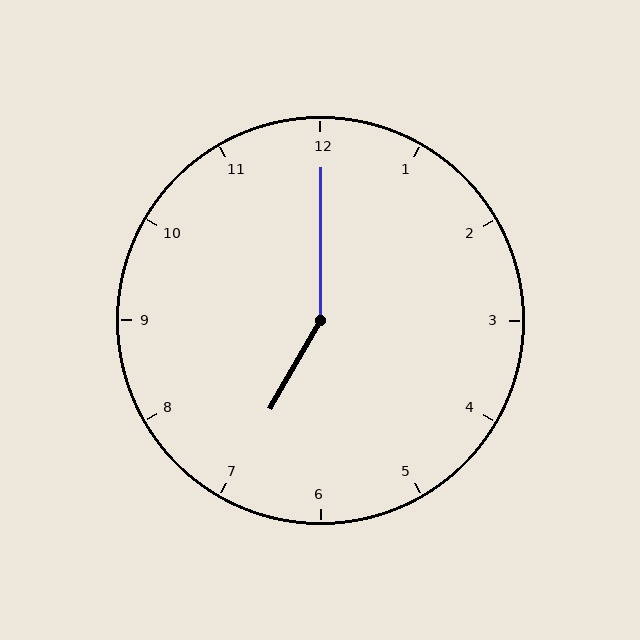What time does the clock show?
7:00.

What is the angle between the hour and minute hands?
Approximately 150 degrees.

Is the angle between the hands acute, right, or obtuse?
It is obtuse.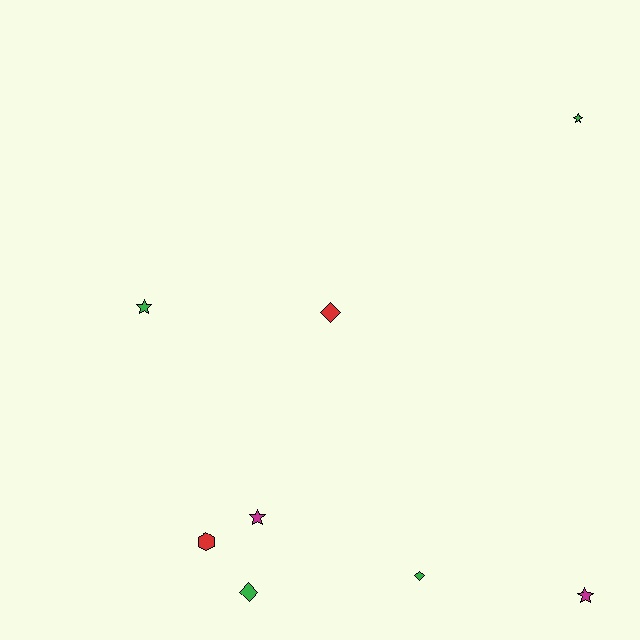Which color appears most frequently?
Green, with 4 objects.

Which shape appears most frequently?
Star, with 4 objects.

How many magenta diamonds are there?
There are no magenta diamonds.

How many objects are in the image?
There are 8 objects.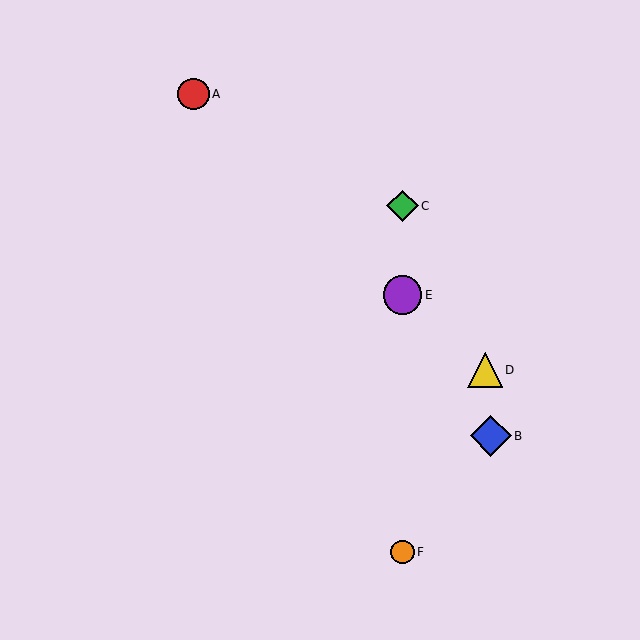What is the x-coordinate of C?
Object C is at x≈403.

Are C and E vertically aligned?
Yes, both are at x≈403.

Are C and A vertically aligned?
No, C is at x≈403 and A is at x≈194.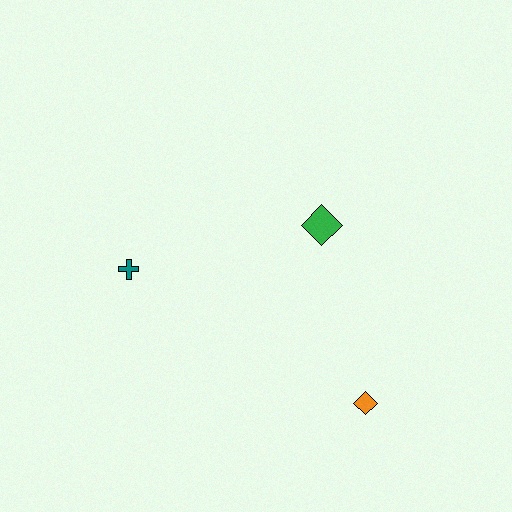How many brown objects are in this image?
There are no brown objects.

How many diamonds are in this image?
There are 2 diamonds.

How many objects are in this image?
There are 3 objects.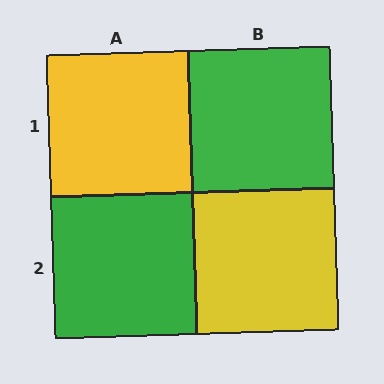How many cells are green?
2 cells are green.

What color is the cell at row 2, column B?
Yellow.